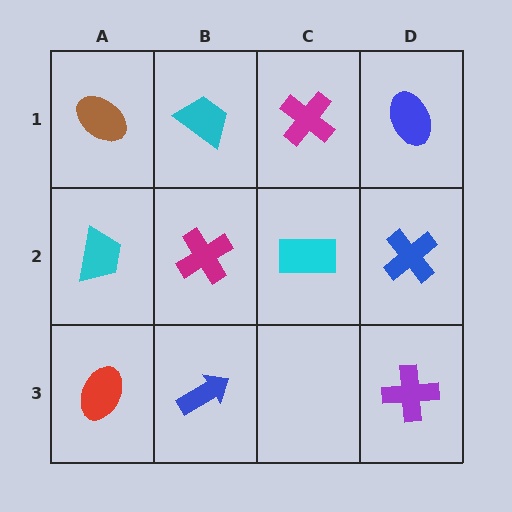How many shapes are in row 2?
4 shapes.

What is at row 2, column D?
A blue cross.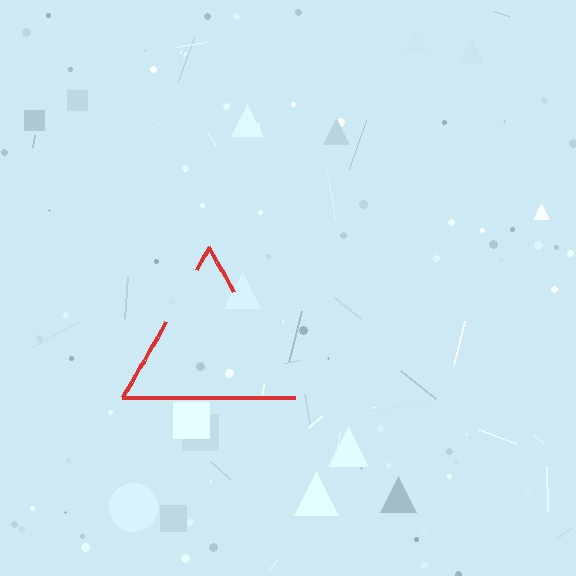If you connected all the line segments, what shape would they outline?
They would outline a triangle.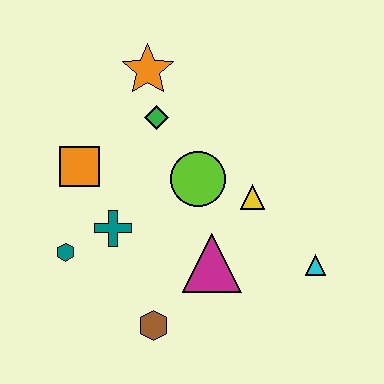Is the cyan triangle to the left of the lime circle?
No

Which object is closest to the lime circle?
The yellow triangle is closest to the lime circle.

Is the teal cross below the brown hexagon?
No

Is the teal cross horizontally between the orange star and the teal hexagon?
Yes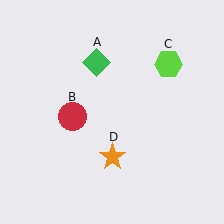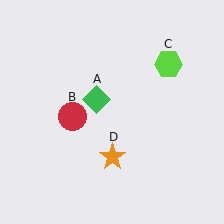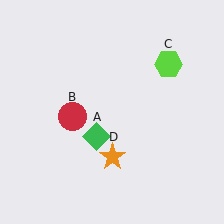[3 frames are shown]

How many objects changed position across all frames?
1 object changed position: green diamond (object A).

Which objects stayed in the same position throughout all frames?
Red circle (object B) and lime hexagon (object C) and orange star (object D) remained stationary.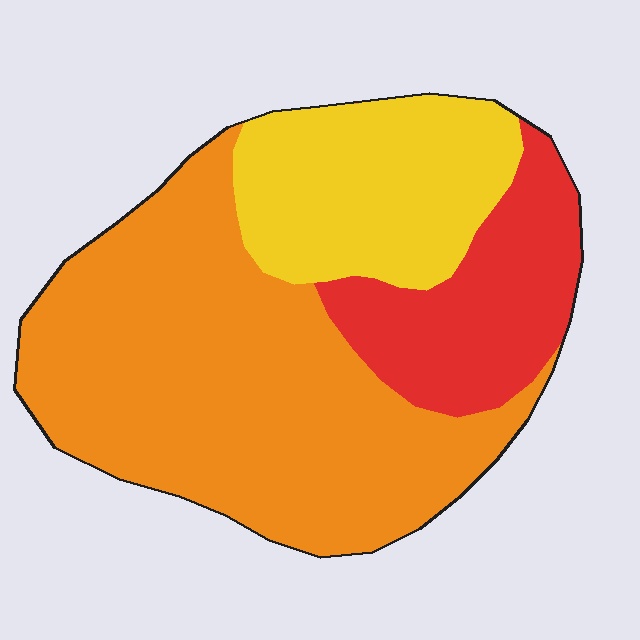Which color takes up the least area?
Red, at roughly 20%.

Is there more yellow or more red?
Yellow.